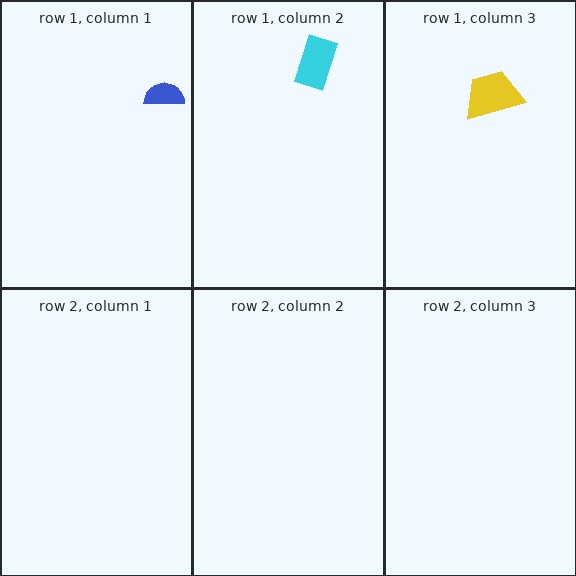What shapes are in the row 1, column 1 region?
The blue semicircle.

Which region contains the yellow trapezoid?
The row 1, column 3 region.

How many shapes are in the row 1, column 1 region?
1.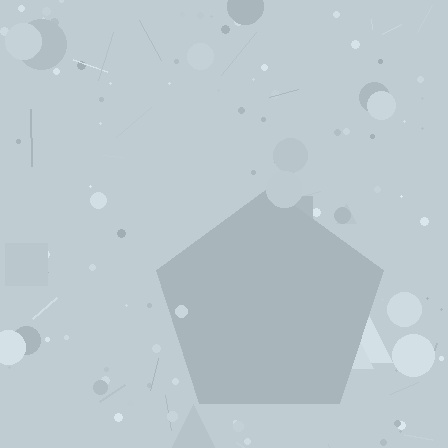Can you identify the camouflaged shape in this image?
The camouflaged shape is a pentagon.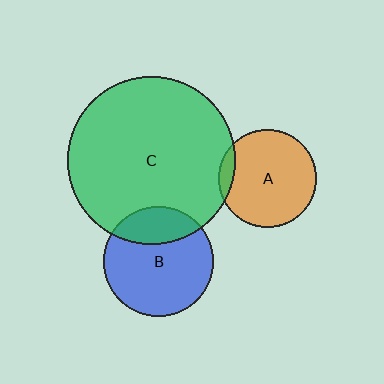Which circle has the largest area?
Circle C (green).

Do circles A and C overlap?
Yes.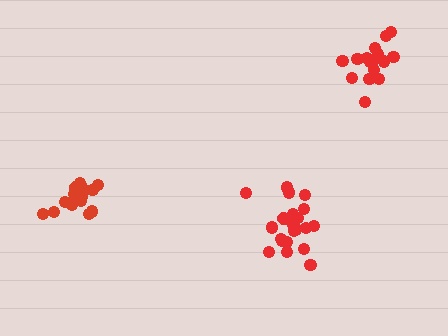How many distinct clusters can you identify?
There are 3 distinct clusters.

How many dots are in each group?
Group 1: 21 dots, Group 2: 17 dots, Group 3: 16 dots (54 total).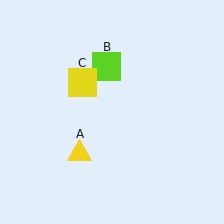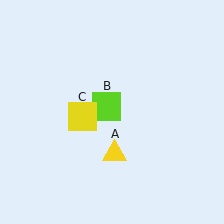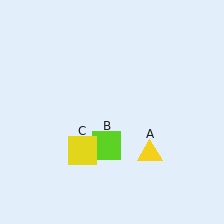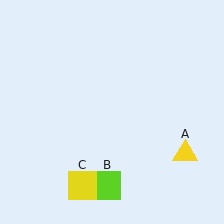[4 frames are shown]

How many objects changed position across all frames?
3 objects changed position: yellow triangle (object A), lime square (object B), yellow square (object C).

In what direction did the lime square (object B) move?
The lime square (object B) moved down.